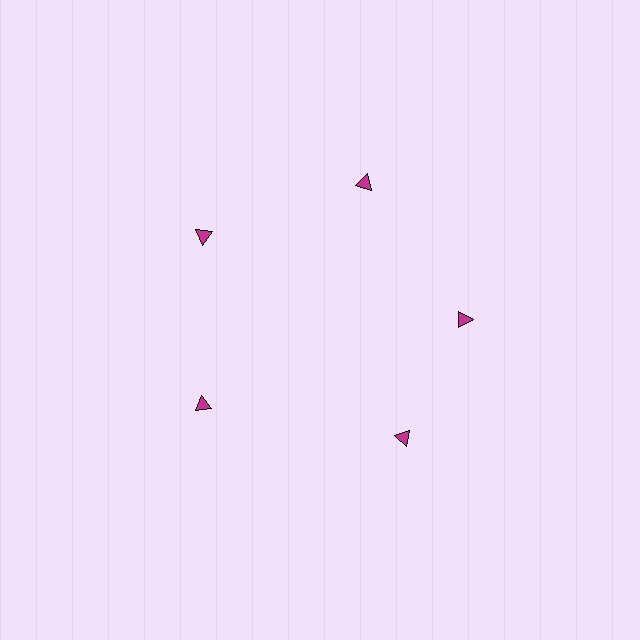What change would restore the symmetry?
The symmetry would be restored by rotating it back into even spacing with its neighbors so that all 5 triangles sit at equal angles and equal distance from the center.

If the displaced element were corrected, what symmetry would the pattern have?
It would have 5-fold rotational symmetry — the pattern would map onto itself every 72 degrees.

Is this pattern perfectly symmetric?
No. The 5 magenta triangles are arranged in a ring, but one element near the 5 o'clock position is rotated out of alignment along the ring, breaking the 5-fold rotational symmetry.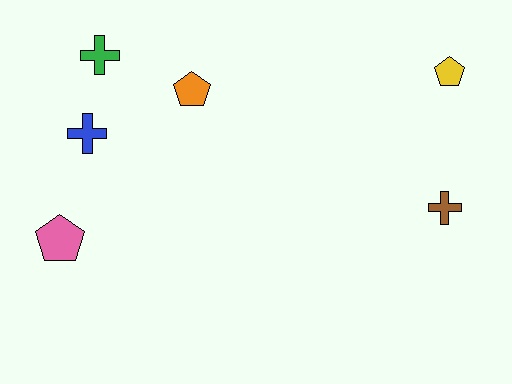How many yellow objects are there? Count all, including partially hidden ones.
There is 1 yellow object.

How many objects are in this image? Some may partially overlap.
There are 6 objects.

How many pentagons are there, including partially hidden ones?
There are 3 pentagons.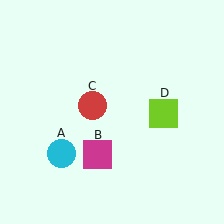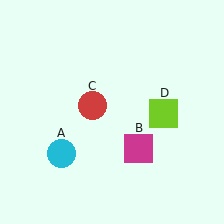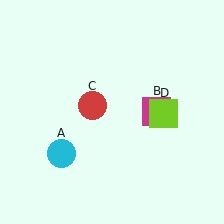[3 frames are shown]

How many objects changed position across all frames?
1 object changed position: magenta square (object B).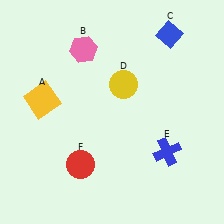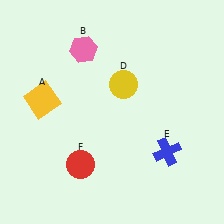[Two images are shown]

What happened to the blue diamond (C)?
The blue diamond (C) was removed in Image 2. It was in the top-right area of Image 1.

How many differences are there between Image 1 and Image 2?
There is 1 difference between the two images.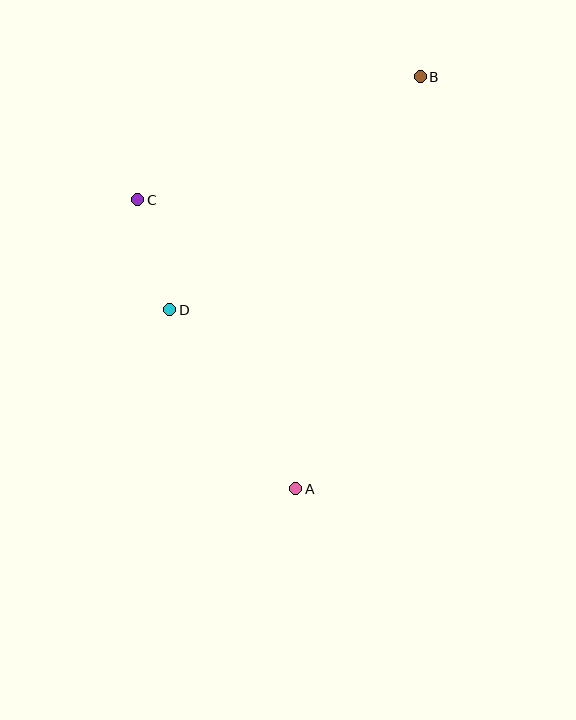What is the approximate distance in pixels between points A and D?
The distance between A and D is approximately 219 pixels.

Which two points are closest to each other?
Points C and D are closest to each other.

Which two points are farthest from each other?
Points A and B are farthest from each other.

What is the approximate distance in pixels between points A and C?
The distance between A and C is approximately 329 pixels.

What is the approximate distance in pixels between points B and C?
The distance between B and C is approximately 308 pixels.